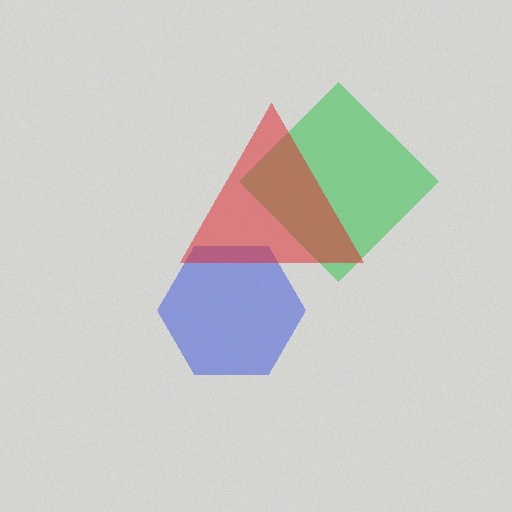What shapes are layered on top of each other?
The layered shapes are: a green diamond, a blue hexagon, a red triangle.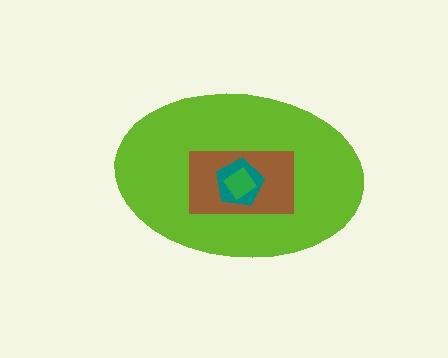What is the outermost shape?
The lime ellipse.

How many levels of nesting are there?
4.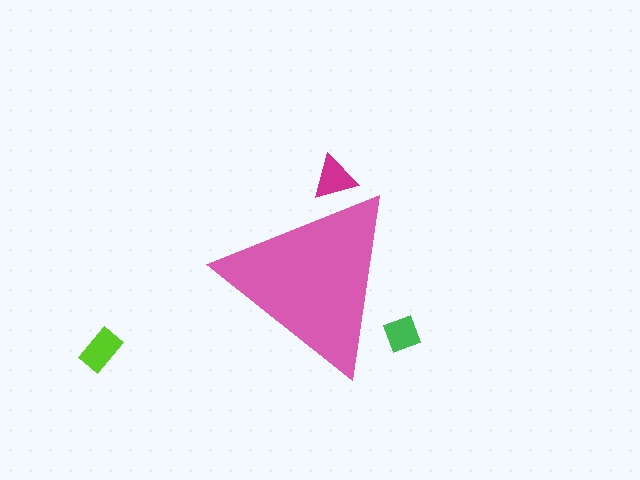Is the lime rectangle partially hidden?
No, the lime rectangle is fully visible.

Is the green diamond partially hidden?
Yes, the green diamond is partially hidden behind the pink triangle.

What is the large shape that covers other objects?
A pink triangle.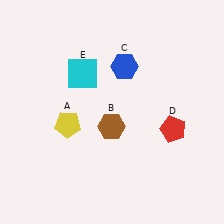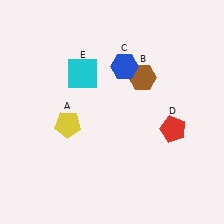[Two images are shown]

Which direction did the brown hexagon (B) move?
The brown hexagon (B) moved up.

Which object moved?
The brown hexagon (B) moved up.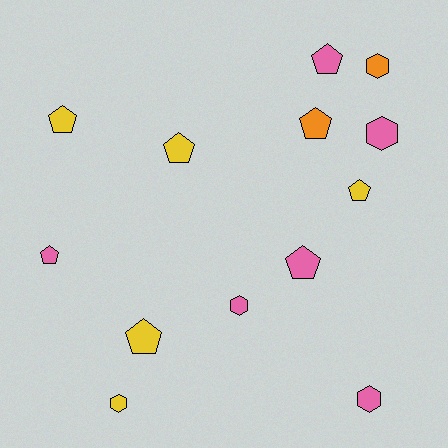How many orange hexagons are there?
There is 1 orange hexagon.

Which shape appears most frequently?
Pentagon, with 8 objects.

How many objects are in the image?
There are 13 objects.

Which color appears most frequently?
Pink, with 6 objects.